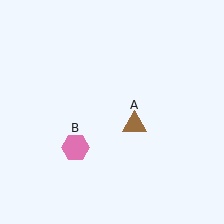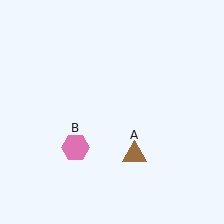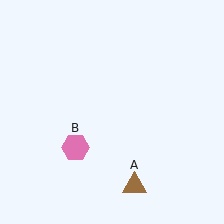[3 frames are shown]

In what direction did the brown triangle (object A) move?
The brown triangle (object A) moved down.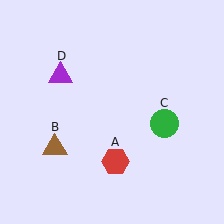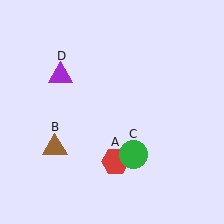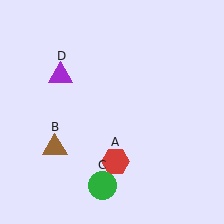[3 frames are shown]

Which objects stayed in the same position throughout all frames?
Red hexagon (object A) and brown triangle (object B) and purple triangle (object D) remained stationary.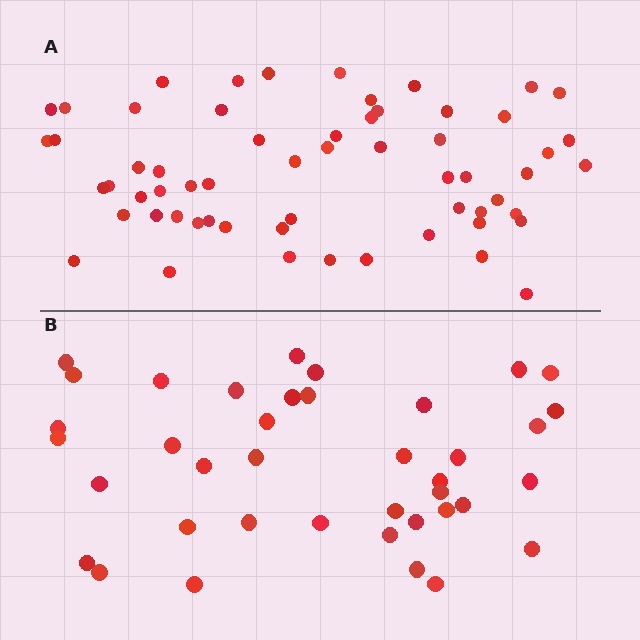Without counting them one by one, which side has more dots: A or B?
Region A (the top region) has more dots.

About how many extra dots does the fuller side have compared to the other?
Region A has approximately 20 more dots than region B.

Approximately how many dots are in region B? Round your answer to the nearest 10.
About 40 dots. (The exact count is 39, which rounds to 40.)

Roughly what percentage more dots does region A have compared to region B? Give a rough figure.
About 55% more.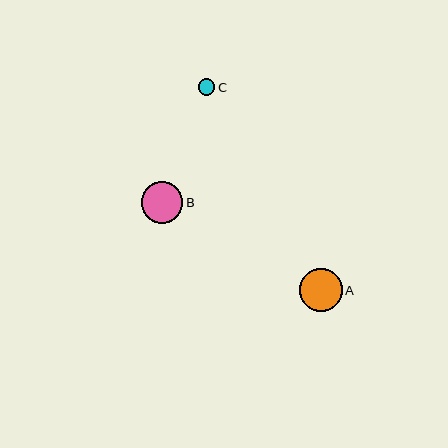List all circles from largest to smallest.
From largest to smallest: A, B, C.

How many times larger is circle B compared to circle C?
Circle B is approximately 2.5 times the size of circle C.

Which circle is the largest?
Circle A is the largest with a size of approximately 43 pixels.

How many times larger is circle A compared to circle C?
Circle A is approximately 2.6 times the size of circle C.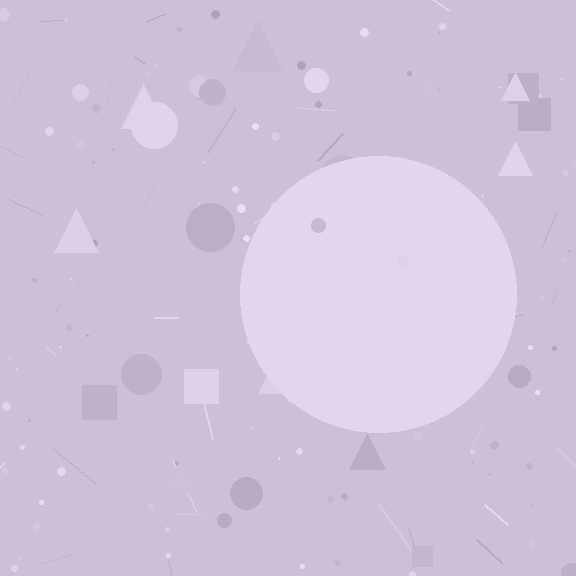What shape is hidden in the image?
A circle is hidden in the image.